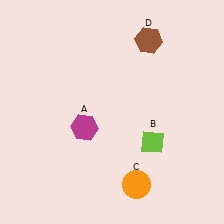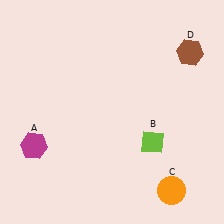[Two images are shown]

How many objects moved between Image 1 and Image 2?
3 objects moved between the two images.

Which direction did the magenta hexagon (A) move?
The magenta hexagon (A) moved left.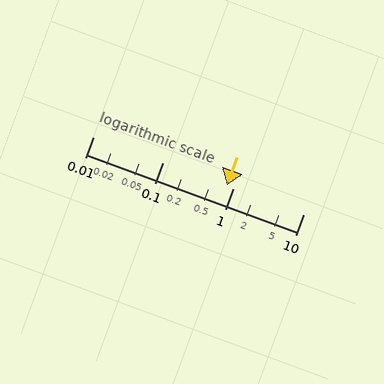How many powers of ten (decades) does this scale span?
The scale spans 3 decades, from 0.01 to 10.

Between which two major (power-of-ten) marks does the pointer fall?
The pointer is between 0.1 and 1.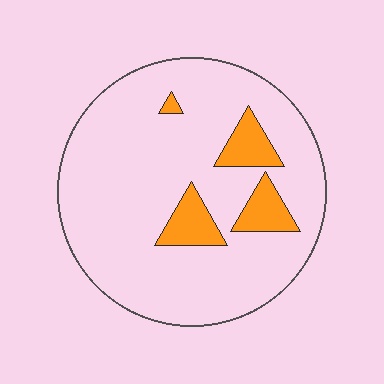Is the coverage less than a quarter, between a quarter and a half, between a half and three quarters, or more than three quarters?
Less than a quarter.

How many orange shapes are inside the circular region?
4.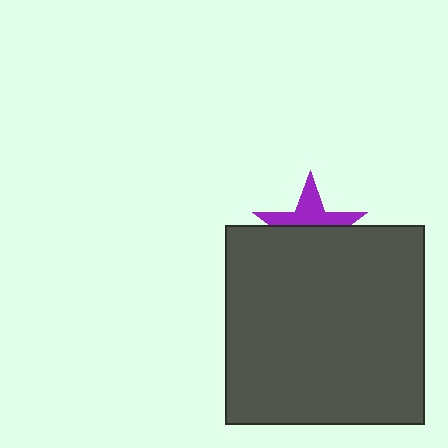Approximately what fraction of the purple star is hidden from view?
Roughly 54% of the purple star is hidden behind the dark gray square.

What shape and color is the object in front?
The object in front is a dark gray square.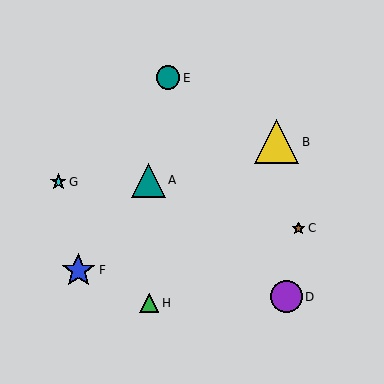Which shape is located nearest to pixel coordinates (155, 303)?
The green triangle (labeled H) at (149, 303) is nearest to that location.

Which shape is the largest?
The yellow triangle (labeled B) is the largest.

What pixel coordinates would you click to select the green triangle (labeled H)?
Click at (149, 303) to select the green triangle H.